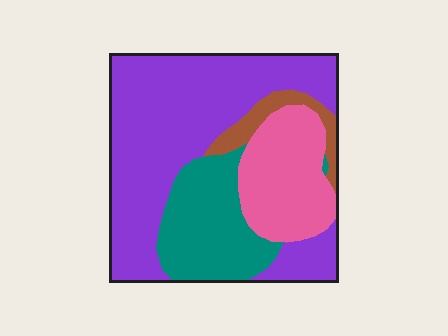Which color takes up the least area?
Brown, at roughly 5%.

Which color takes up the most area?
Purple, at roughly 55%.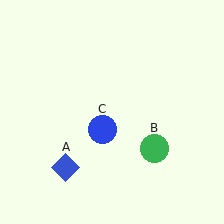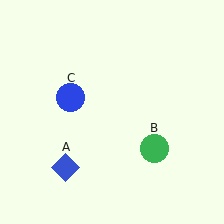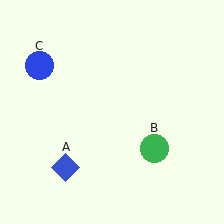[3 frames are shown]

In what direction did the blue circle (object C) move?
The blue circle (object C) moved up and to the left.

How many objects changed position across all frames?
1 object changed position: blue circle (object C).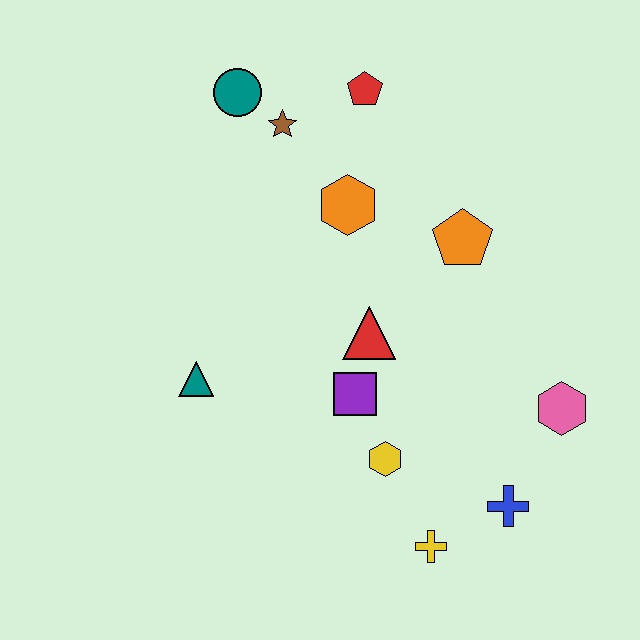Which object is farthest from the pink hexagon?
The teal circle is farthest from the pink hexagon.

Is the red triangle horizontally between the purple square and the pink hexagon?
Yes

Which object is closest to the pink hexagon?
The blue cross is closest to the pink hexagon.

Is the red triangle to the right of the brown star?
Yes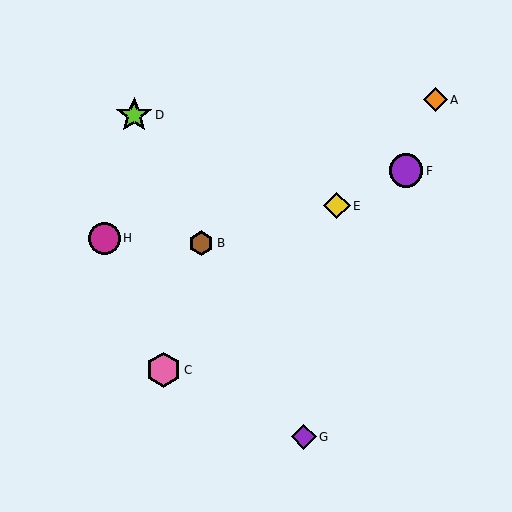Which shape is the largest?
The lime star (labeled D) is the largest.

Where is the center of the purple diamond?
The center of the purple diamond is at (304, 437).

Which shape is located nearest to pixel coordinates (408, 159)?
The purple circle (labeled F) at (406, 171) is nearest to that location.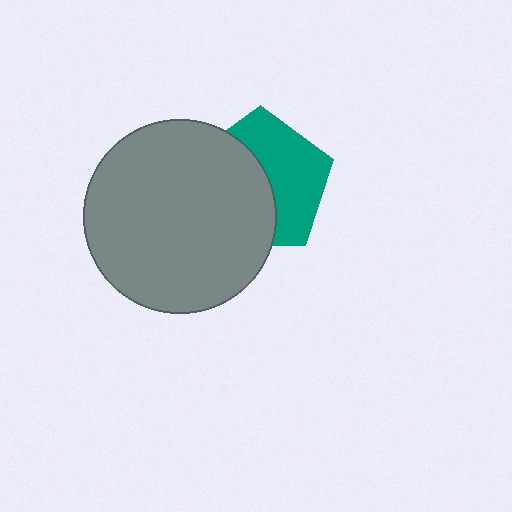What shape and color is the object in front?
The object in front is a gray circle.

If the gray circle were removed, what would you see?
You would see the complete teal pentagon.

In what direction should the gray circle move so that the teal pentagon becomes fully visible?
The gray circle should move left. That is the shortest direction to clear the overlap and leave the teal pentagon fully visible.